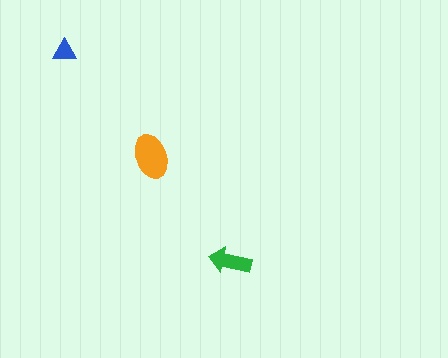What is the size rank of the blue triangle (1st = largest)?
3rd.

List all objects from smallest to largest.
The blue triangle, the green arrow, the orange ellipse.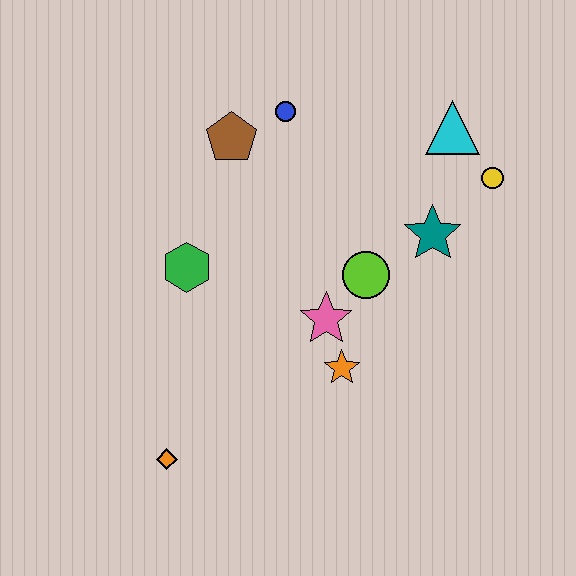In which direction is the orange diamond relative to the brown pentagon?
The orange diamond is below the brown pentagon.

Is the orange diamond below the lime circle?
Yes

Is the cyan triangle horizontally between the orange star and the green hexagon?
No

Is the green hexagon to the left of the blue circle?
Yes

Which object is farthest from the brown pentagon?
The orange diamond is farthest from the brown pentagon.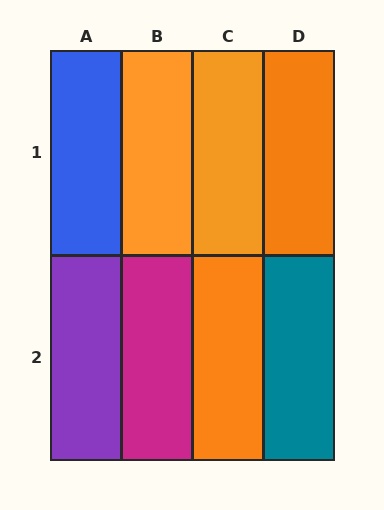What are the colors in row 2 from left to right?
Purple, magenta, orange, teal.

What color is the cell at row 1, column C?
Orange.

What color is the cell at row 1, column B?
Orange.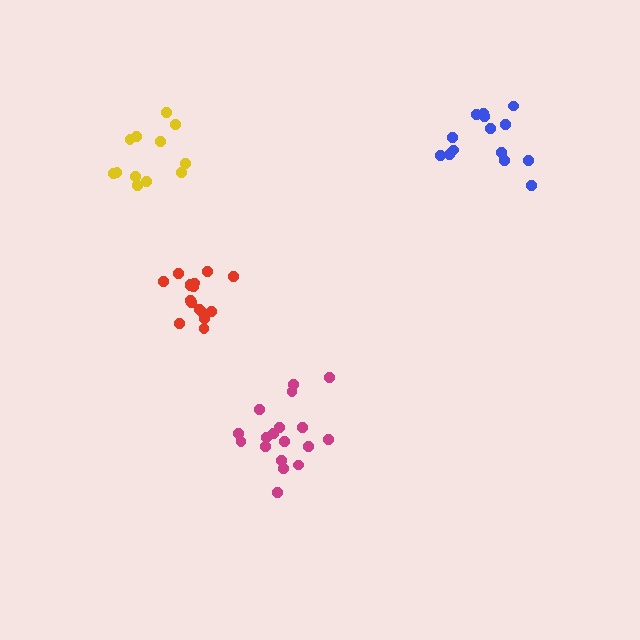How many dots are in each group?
Group 1: 18 dots, Group 2: 12 dots, Group 3: 16 dots, Group 4: 14 dots (60 total).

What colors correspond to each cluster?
The clusters are colored: magenta, yellow, red, blue.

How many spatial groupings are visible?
There are 4 spatial groupings.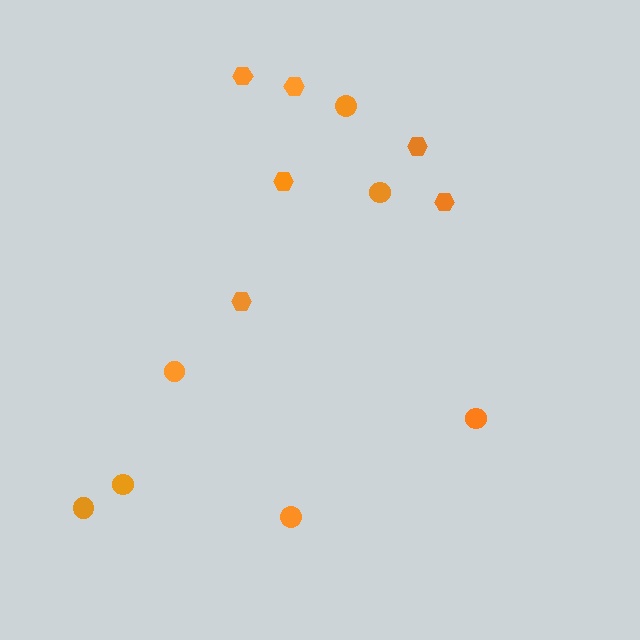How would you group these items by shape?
There are 2 groups: one group of hexagons (6) and one group of circles (7).